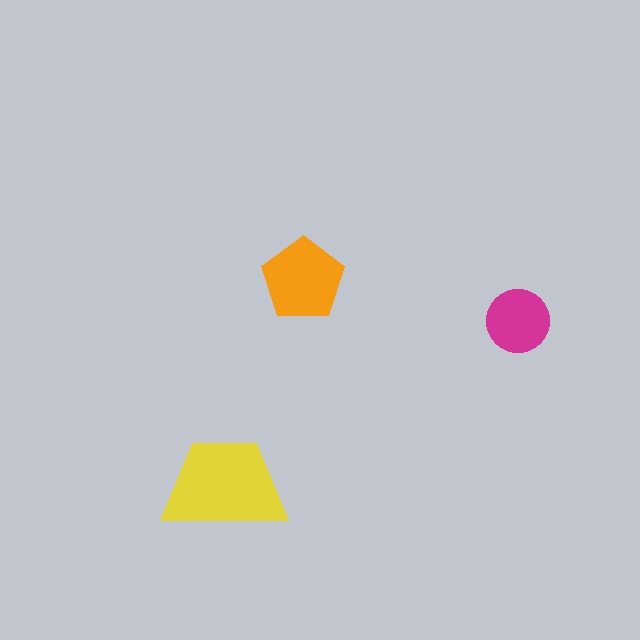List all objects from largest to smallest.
The yellow trapezoid, the orange pentagon, the magenta circle.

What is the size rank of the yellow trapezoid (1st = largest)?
1st.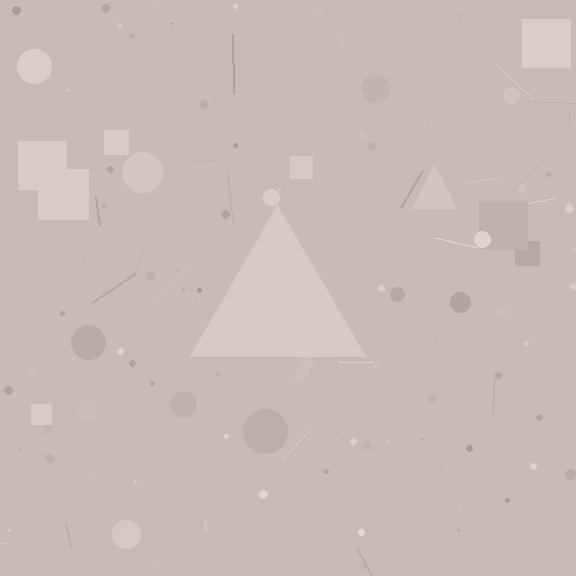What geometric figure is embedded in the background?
A triangle is embedded in the background.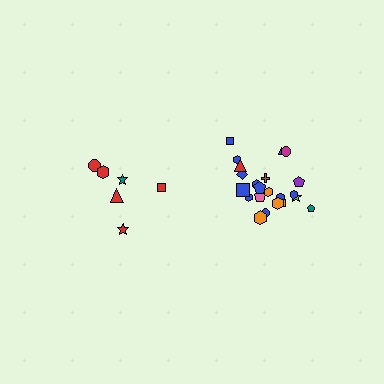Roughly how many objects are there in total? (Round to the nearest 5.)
Roughly 30 objects in total.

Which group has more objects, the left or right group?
The right group.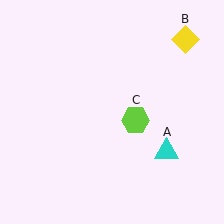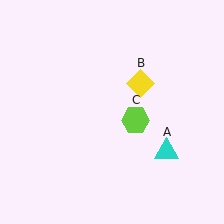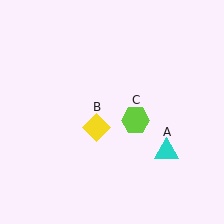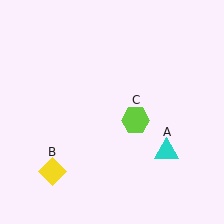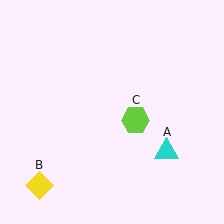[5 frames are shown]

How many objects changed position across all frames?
1 object changed position: yellow diamond (object B).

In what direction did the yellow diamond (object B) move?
The yellow diamond (object B) moved down and to the left.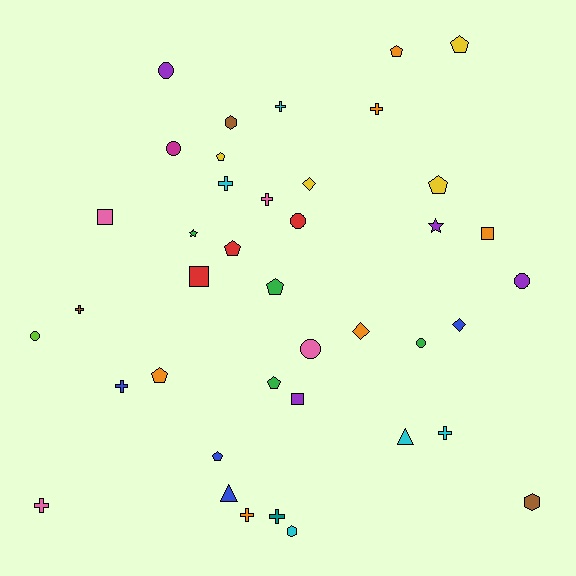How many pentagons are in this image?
There are 9 pentagons.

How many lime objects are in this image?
There is 1 lime object.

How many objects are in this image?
There are 40 objects.